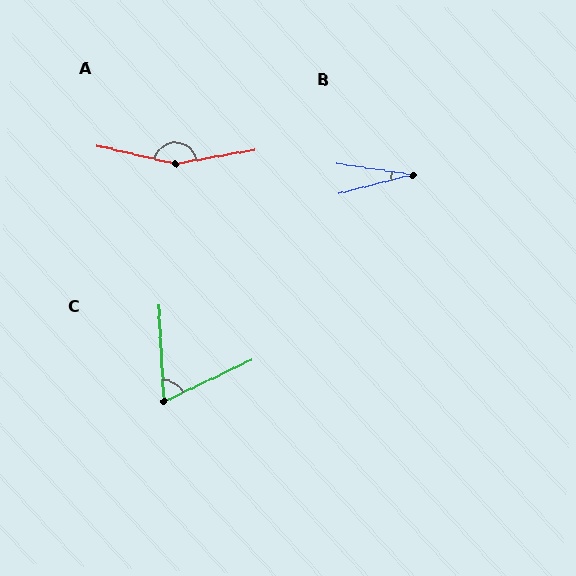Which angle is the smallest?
B, at approximately 23 degrees.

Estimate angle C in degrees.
Approximately 68 degrees.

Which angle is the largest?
A, at approximately 157 degrees.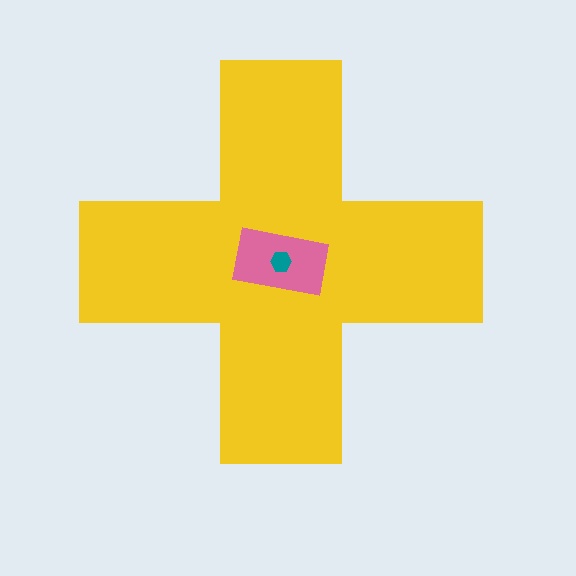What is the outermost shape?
The yellow cross.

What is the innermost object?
The teal hexagon.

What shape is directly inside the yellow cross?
The pink rectangle.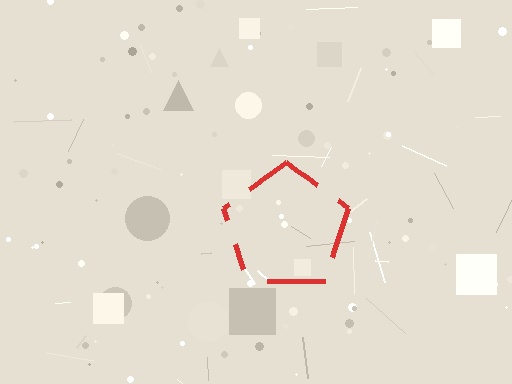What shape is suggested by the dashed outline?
The dashed outline suggests a pentagon.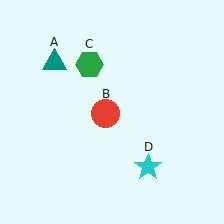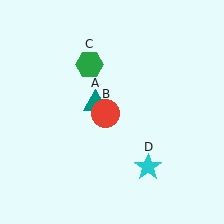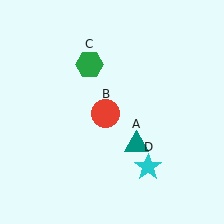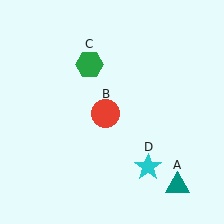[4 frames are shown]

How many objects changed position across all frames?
1 object changed position: teal triangle (object A).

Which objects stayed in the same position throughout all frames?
Red circle (object B) and green hexagon (object C) and cyan star (object D) remained stationary.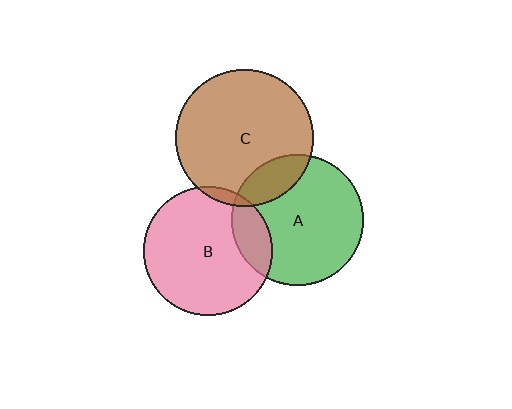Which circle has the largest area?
Circle C (brown).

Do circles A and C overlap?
Yes.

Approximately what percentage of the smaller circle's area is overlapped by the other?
Approximately 15%.